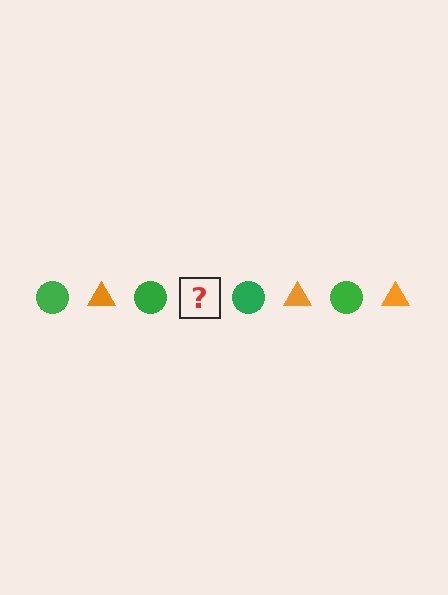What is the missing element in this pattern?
The missing element is an orange triangle.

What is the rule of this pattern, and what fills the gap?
The rule is that the pattern alternates between green circle and orange triangle. The gap should be filled with an orange triangle.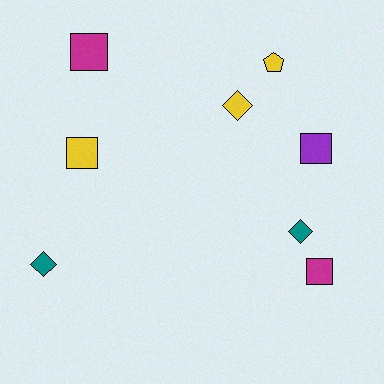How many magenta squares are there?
There are 2 magenta squares.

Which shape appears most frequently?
Square, with 4 objects.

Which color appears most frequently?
Yellow, with 3 objects.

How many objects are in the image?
There are 8 objects.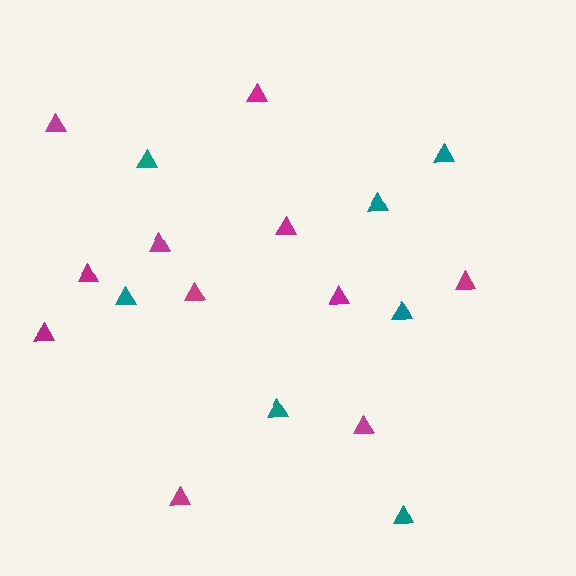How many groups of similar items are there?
There are 2 groups: one group of teal triangles (7) and one group of magenta triangles (11).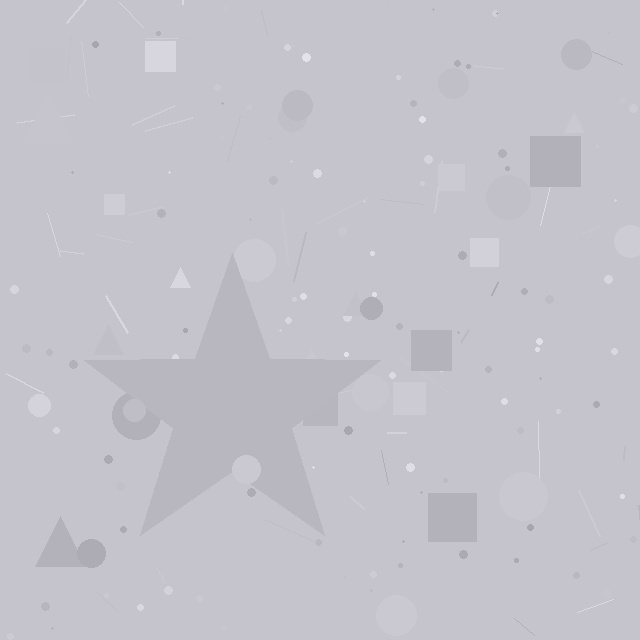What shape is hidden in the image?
A star is hidden in the image.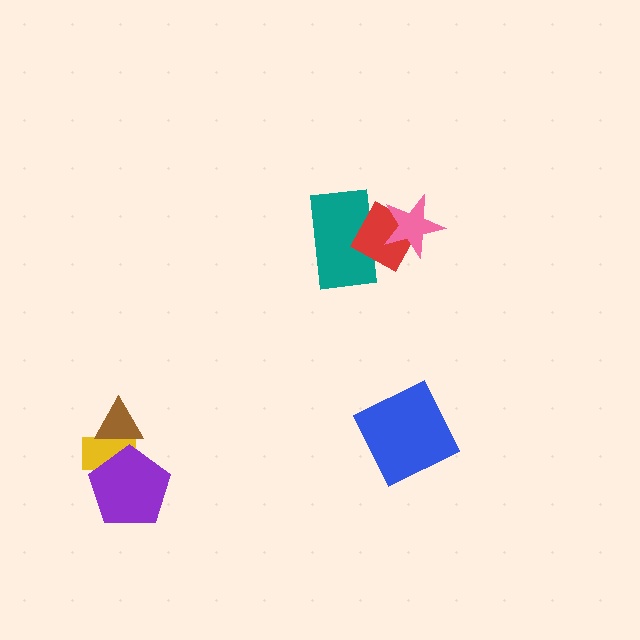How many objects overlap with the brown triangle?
2 objects overlap with the brown triangle.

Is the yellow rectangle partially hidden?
Yes, it is partially covered by another shape.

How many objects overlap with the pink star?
2 objects overlap with the pink star.